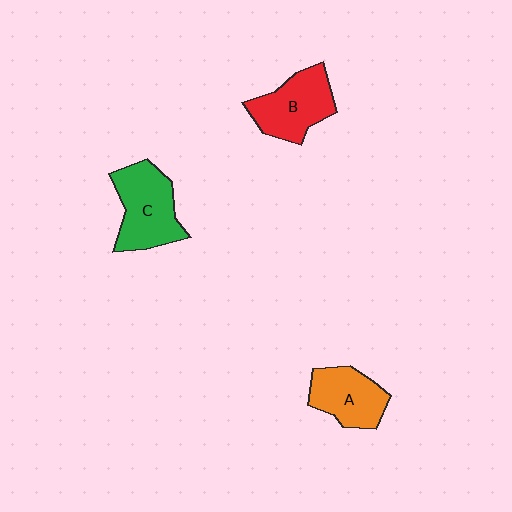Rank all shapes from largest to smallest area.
From largest to smallest: C (green), B (red), A (orange).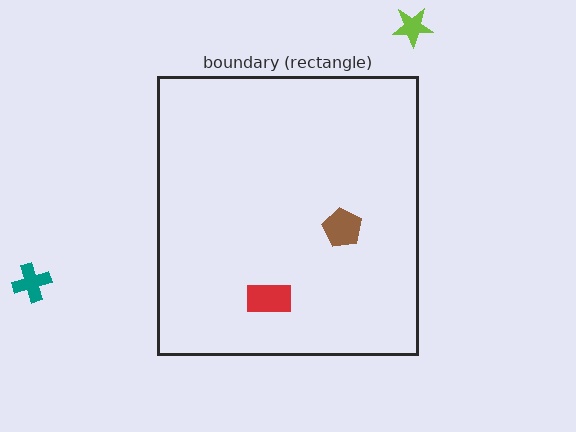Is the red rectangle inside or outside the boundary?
Inside.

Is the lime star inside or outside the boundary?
Outside.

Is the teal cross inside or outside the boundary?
Outside.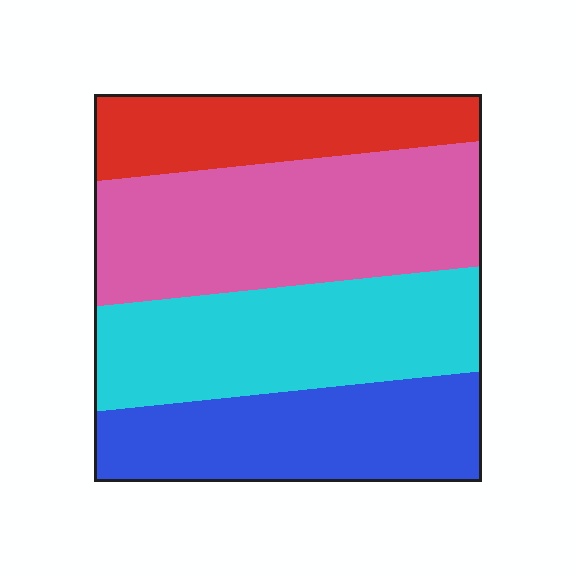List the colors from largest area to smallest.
From largest to smallest: pink, cyan, blue, red.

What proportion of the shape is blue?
Blue covers around 25% of the shape.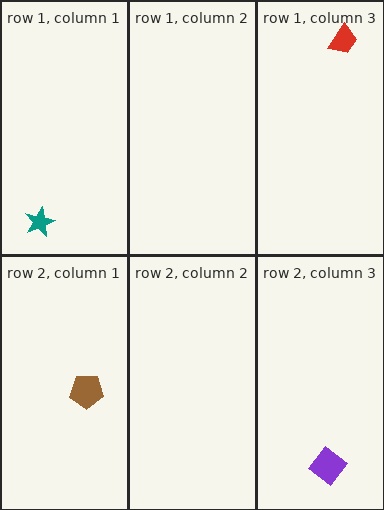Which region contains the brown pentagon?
The row 2, column 1 region.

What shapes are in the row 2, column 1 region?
The brown pentagon.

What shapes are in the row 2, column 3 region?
The purple diamond.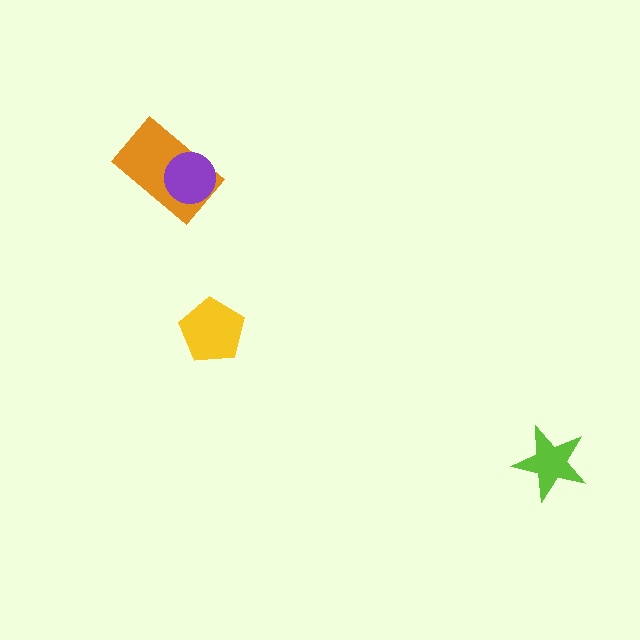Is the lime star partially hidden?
No, no other shape covers it.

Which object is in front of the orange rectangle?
The purple circle is in front of the orange rectangle.